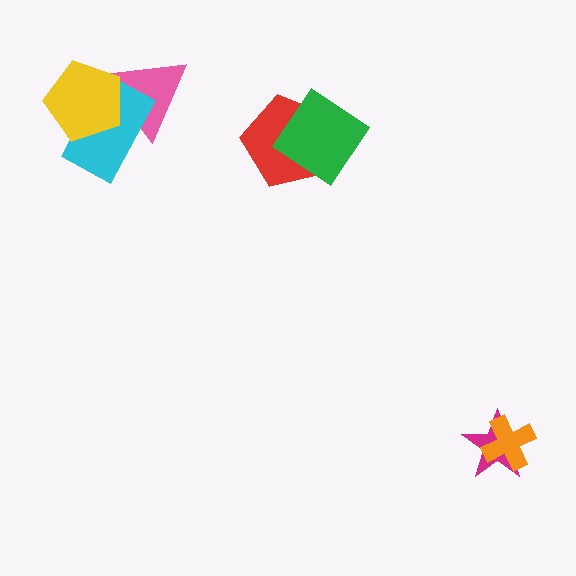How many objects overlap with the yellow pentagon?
2 objects overlap with the yellow pentagon.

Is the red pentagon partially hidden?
Yes, it is partially covered by another shape.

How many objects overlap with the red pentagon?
1 object overlaps with the red pentagon.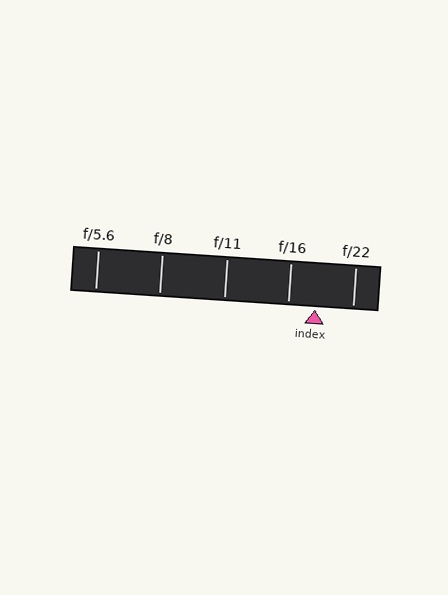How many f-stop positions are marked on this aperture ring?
There are 5 f-stop positions marked.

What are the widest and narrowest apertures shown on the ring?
The widest aperture shown is f/5.6 and the narrowest is f/22.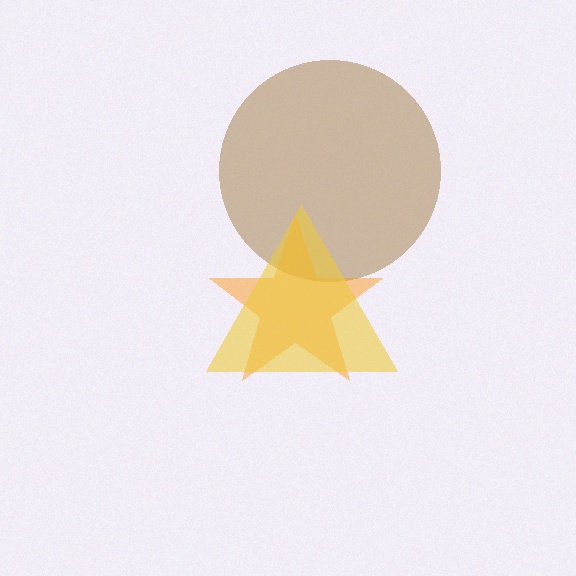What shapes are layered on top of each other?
The layered shapes are: a brown circle, an orange star, a yellow triangle.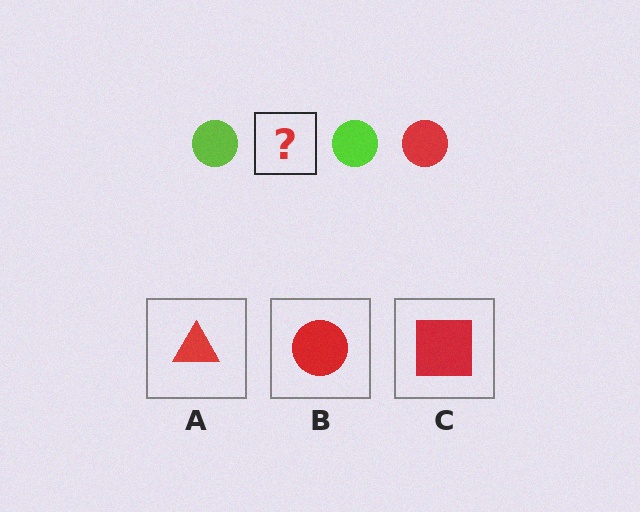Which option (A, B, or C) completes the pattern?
B.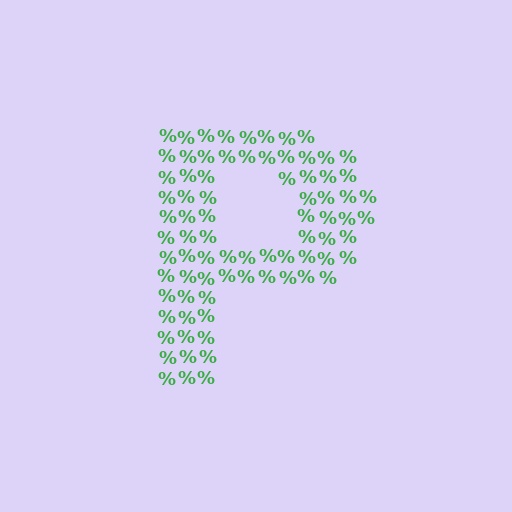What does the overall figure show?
The overall figure shows the letter P.